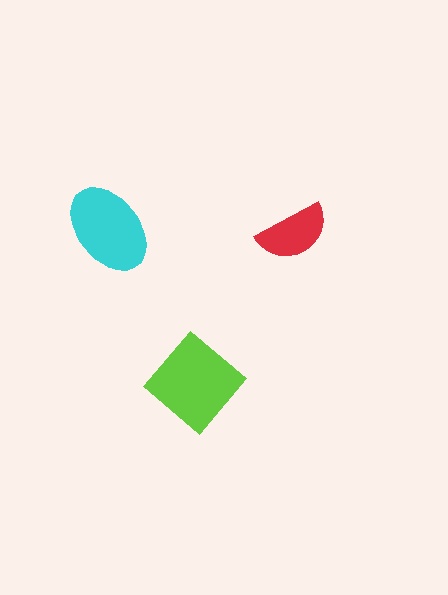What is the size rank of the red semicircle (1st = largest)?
3rd.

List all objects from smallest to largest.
The red semicircle, the cyan ellipse, the lime diamond.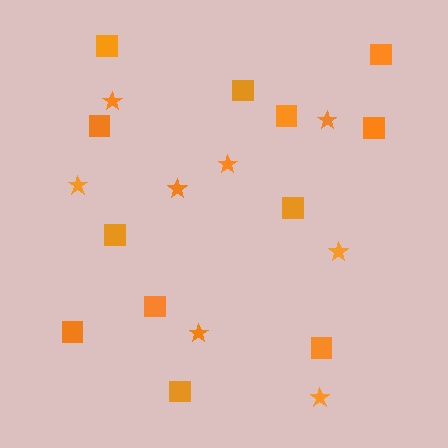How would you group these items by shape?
There are 2 groups: one group of squares (12) and one group of stars (8).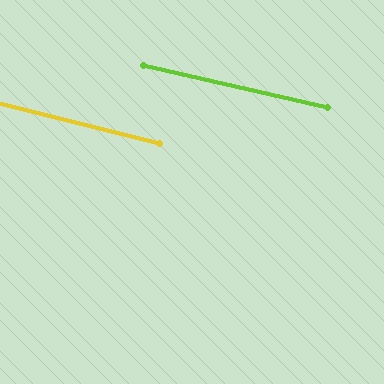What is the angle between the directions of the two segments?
Approximately 1 degree.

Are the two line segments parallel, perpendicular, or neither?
Parallel — their directions differ by only 1.4°.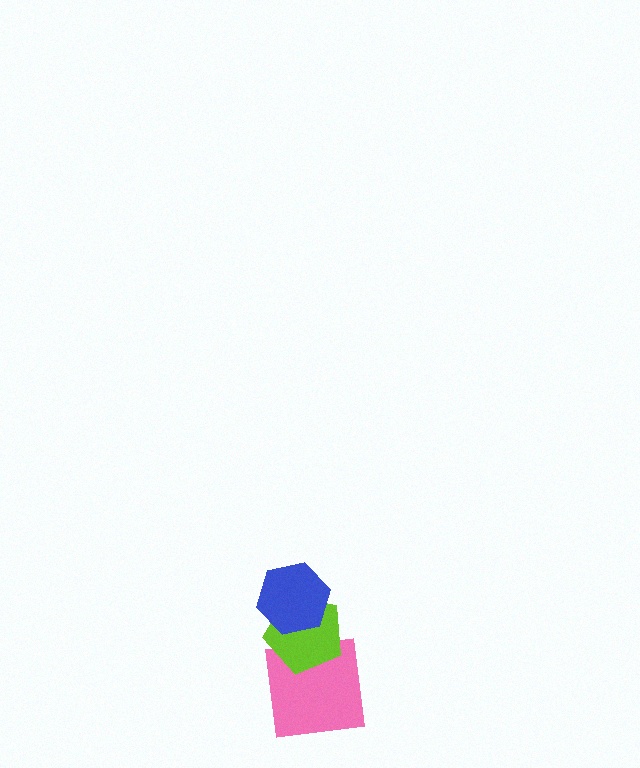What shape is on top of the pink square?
The lime pentagon is on top of the pink square.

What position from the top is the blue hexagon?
The blue hexagon is 1st from the top.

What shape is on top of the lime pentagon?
The blue hexagon is on top of the lime pentagon.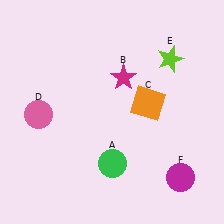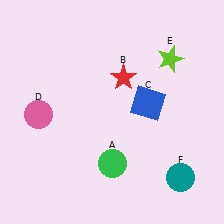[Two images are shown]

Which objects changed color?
B changed from magenta to red. C changed from orange to blue. F changed from magenta to teal.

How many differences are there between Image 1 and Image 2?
There are 3 differences between the two images.